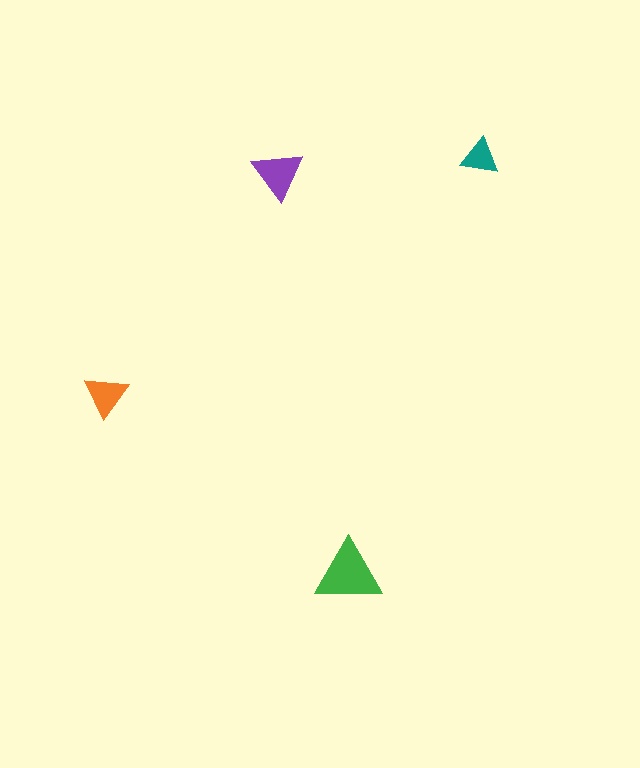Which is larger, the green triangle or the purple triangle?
The green one.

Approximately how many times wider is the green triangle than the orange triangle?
About 1.5 times wider.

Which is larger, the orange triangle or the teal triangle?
The orange one.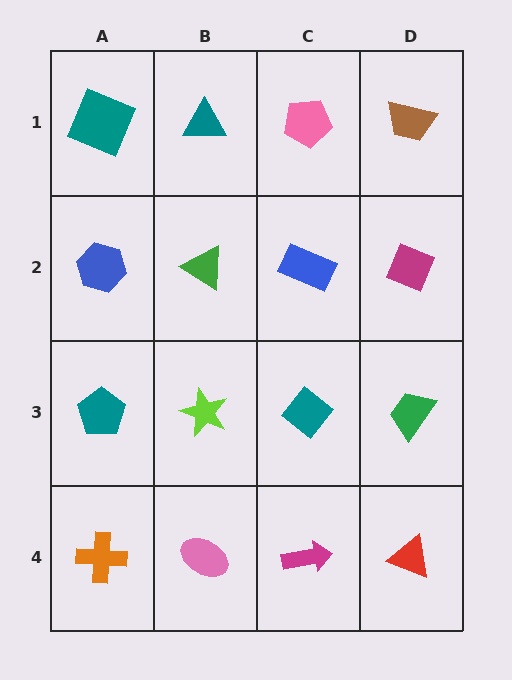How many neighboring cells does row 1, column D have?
2.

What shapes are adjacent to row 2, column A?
A teal square (row 1, column A), a teal pentagon (row 3, column A), a green triangle (row 2, column B).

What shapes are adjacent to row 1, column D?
A magenta diamond (row 2, column D), a pink pentagon (row 1, column C).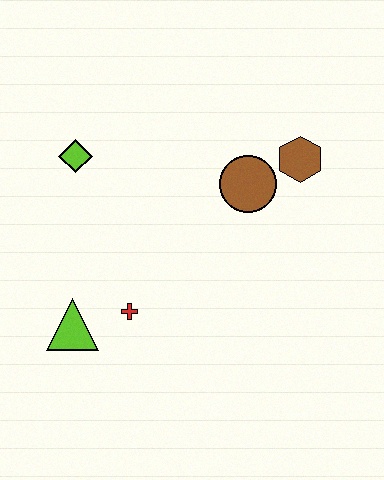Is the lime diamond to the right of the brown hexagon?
No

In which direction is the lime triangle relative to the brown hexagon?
The lime triangle is to the left of the brown hexagon.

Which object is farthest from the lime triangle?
The brown hexagon is farthest from the lime triangle.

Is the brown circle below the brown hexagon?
Yes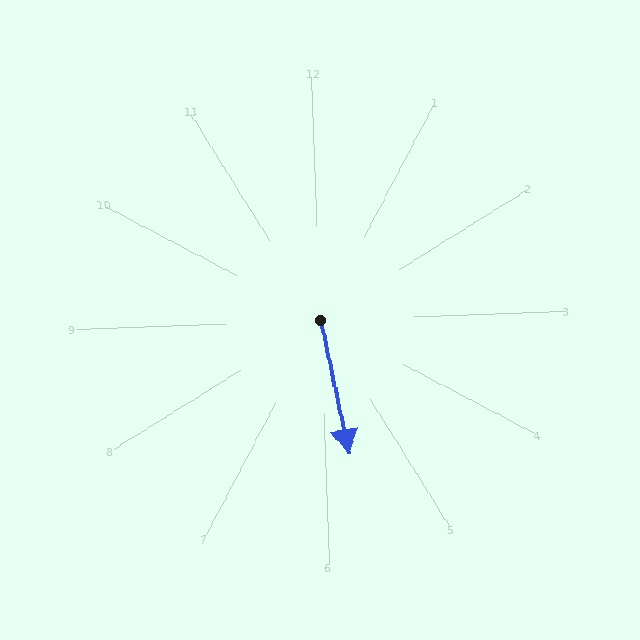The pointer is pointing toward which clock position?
Roughly 6 o'clock.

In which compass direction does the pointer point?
South.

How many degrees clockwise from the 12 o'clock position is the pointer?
Approximately 170 degrees.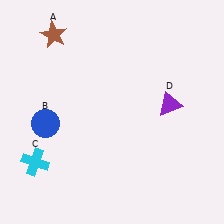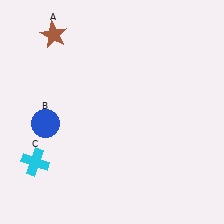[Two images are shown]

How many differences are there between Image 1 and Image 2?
There is 1 difference between the two images.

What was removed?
The purple triangle (D) was removed in Image 2.